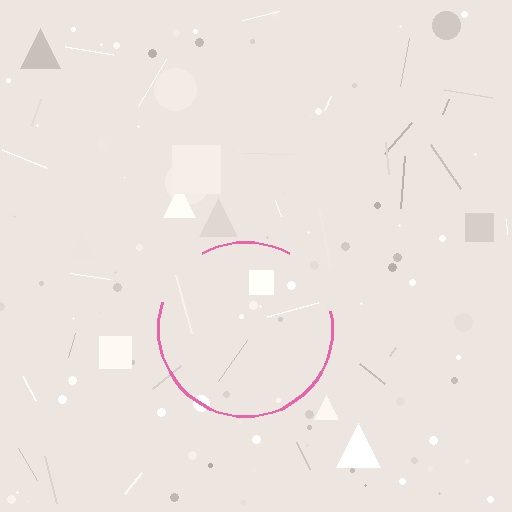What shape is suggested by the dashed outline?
The dashed outline suggests a circle.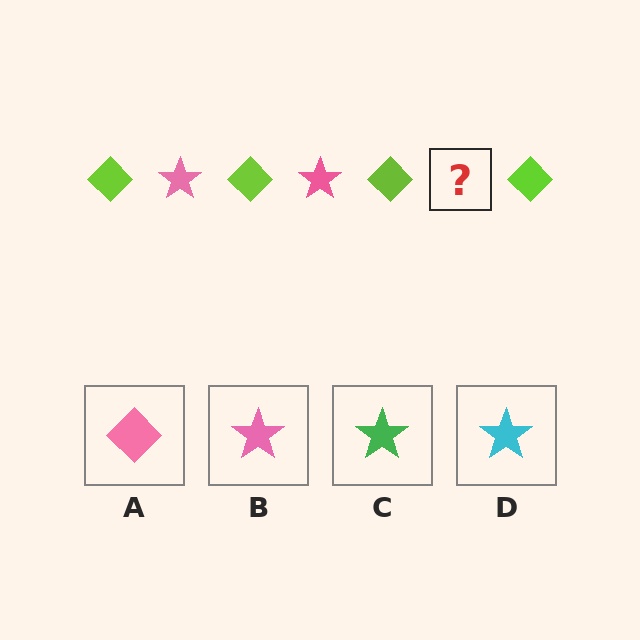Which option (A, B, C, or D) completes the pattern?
B.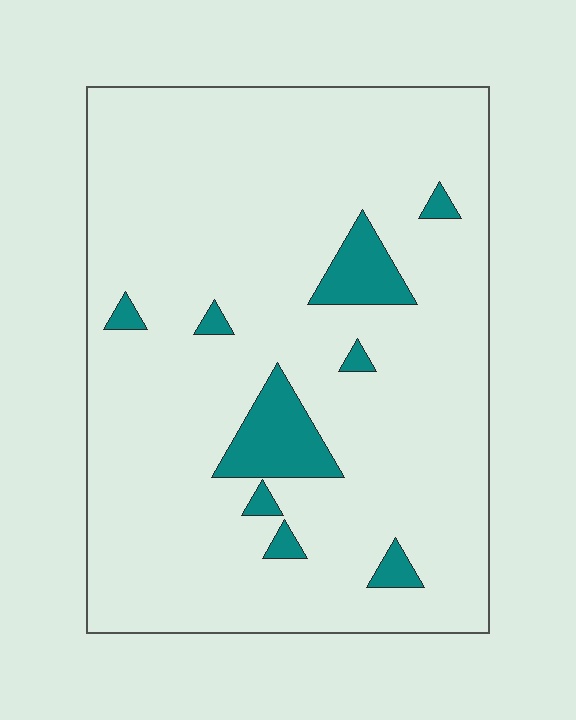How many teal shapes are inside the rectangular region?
9.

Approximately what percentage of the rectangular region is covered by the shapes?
Approximately 10%.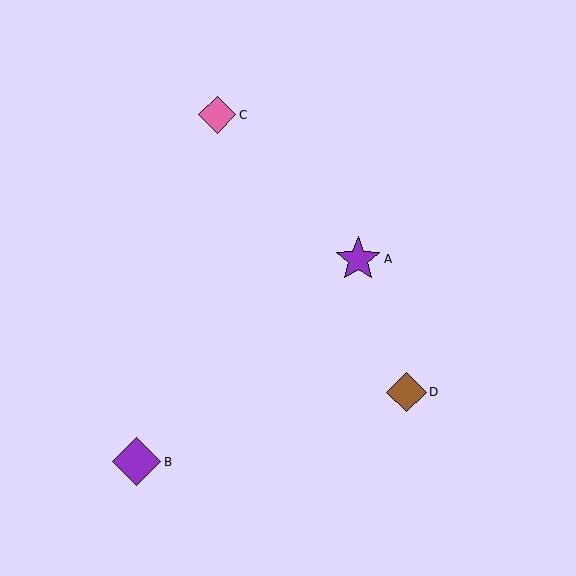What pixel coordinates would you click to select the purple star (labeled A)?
Click at (358, 259) to select the purple star A.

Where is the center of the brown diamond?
The center of the brown diamond is at (406, 392).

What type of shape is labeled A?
Shape A is a purple star.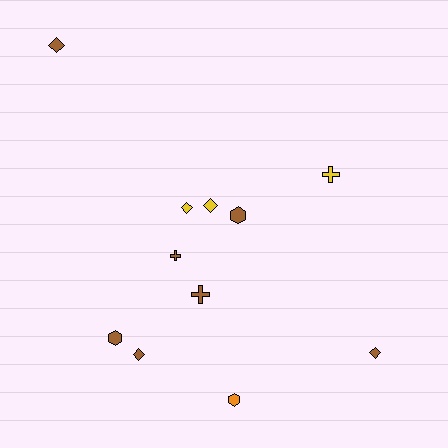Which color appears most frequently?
Brown, with 7 objects.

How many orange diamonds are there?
There are no orange diamonds.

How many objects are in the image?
There are 11 objects.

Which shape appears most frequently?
Diamond, with 5 objects.